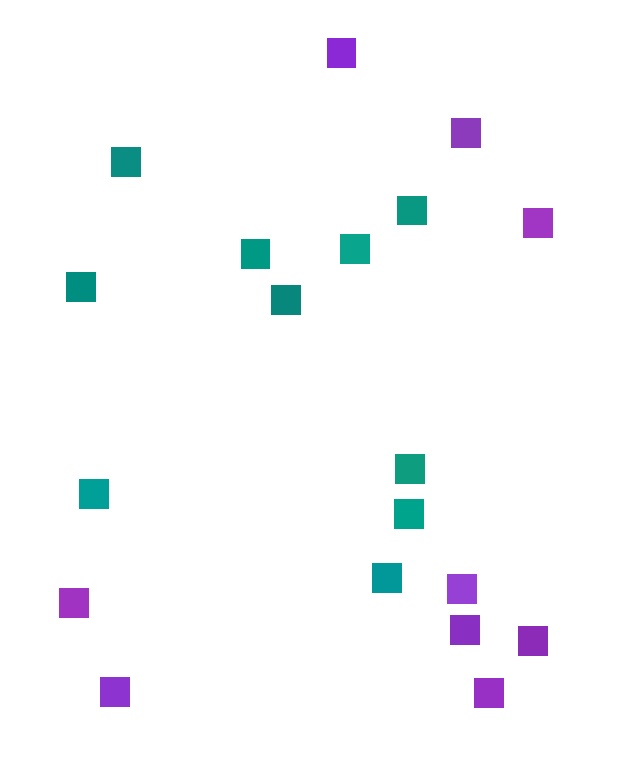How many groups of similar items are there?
There are 2 groups: one group of purple squares (9) and one group of teal squares (10).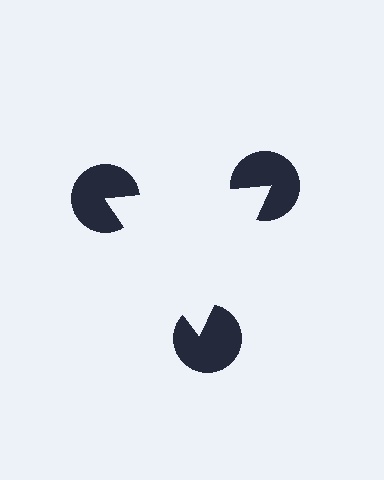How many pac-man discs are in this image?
There are 3 — one at each vertex of the illusory triangle.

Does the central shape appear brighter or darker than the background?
It typically appears slightly brighter than the background, even though no actual brightness change is drawn.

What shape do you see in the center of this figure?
An illusory triangle — its edges are inferred from the aligned wedge cuts in the pac-man discs, not physically drawn.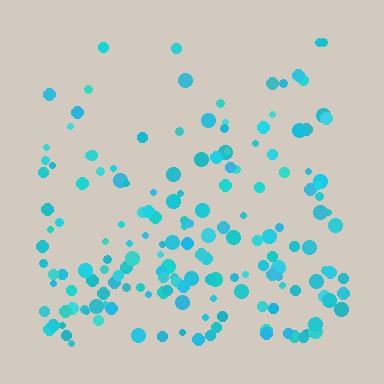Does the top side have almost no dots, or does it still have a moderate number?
Still a moderate number, just noticeably fewer than the bottom.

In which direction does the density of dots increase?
From top to bottom, with the bottom side densest.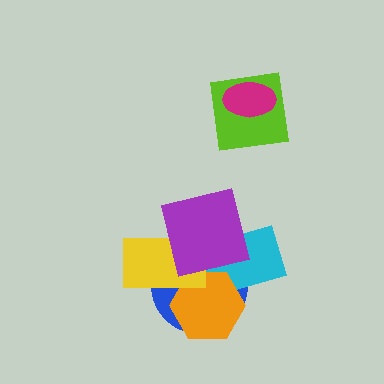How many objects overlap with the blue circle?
4 objects overlap with the blue circle.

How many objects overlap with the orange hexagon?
3 objects overlap with the orange hexagon.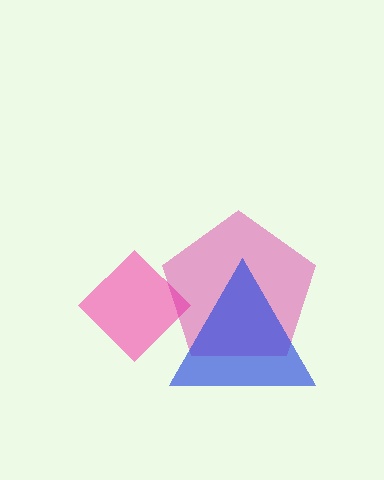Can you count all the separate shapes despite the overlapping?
Yes, there are 3 separate shapes.